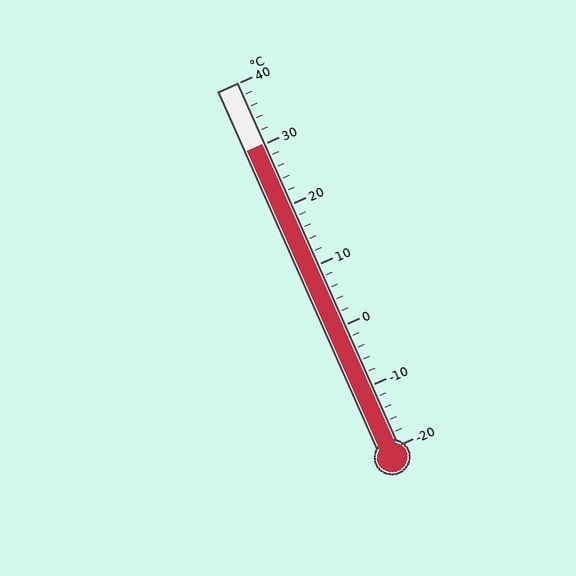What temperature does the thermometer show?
The thermometer shows approximately 30°C.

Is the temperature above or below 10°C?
The temperature is above 10°C.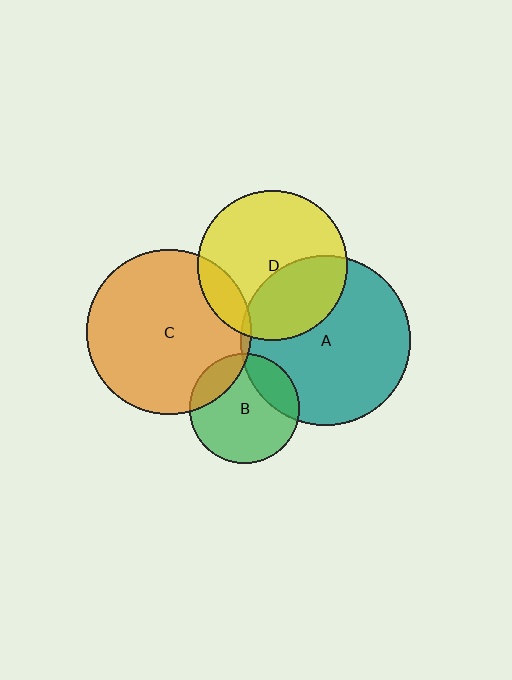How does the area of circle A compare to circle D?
Approximately 1.3 times.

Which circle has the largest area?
Circle A (teal).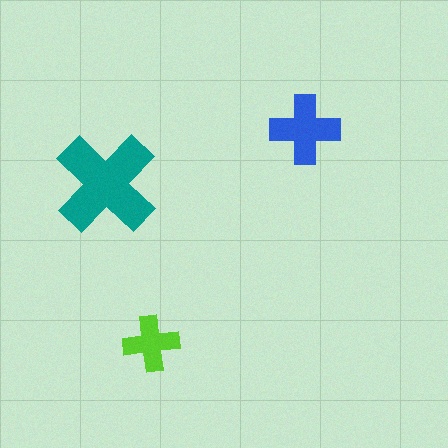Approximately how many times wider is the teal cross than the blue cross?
About 1.5 times wider.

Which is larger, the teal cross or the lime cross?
The teal one.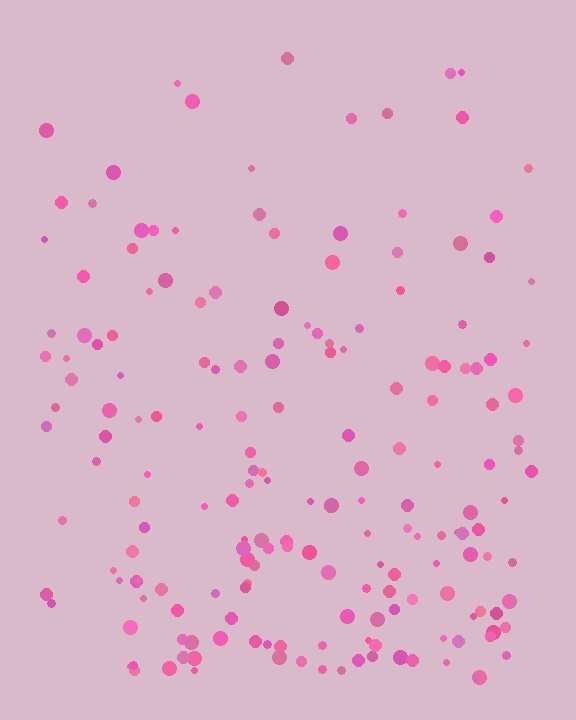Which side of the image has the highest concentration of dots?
The bottom.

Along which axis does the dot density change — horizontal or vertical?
Vertical.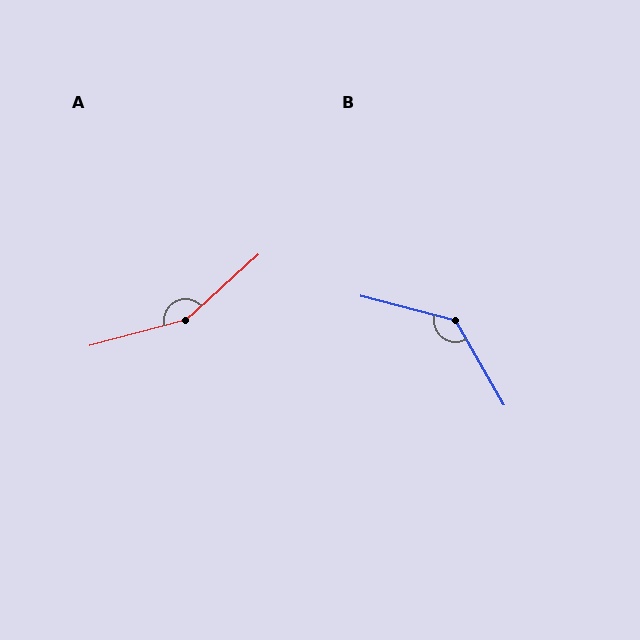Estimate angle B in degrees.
Approximately 134 degrees.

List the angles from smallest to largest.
B (134°), A (153°).